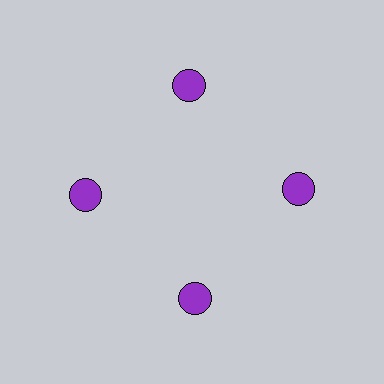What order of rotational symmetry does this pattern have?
This pattern has 4-fold rotational symmetry.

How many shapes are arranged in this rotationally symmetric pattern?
There are 4 shapes, arranged in 4 groups of 1.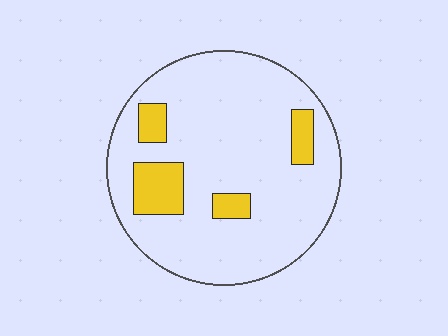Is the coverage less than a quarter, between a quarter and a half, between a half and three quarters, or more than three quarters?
Less than a quarter.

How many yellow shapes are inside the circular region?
4.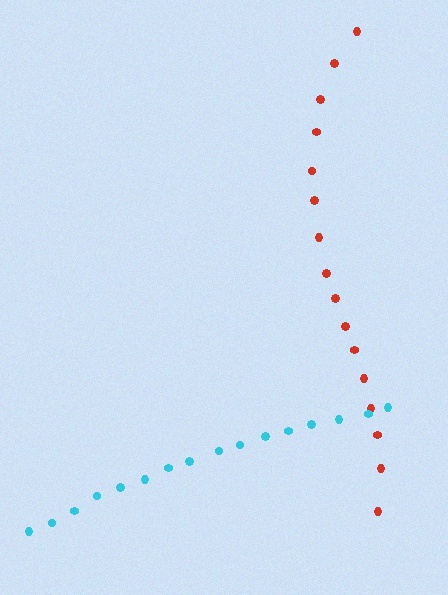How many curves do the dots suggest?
There are 2 distinct paths.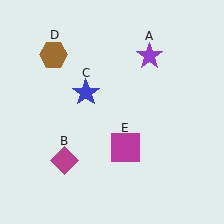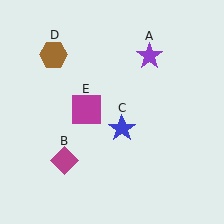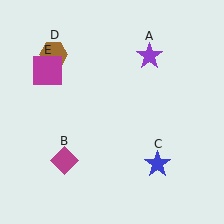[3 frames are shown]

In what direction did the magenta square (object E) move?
The magenta square (object E) moved up and to the left.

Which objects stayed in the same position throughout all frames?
Purple star (object A) and magenta diamond (object B) and brown hexagon (object D) remained stationary.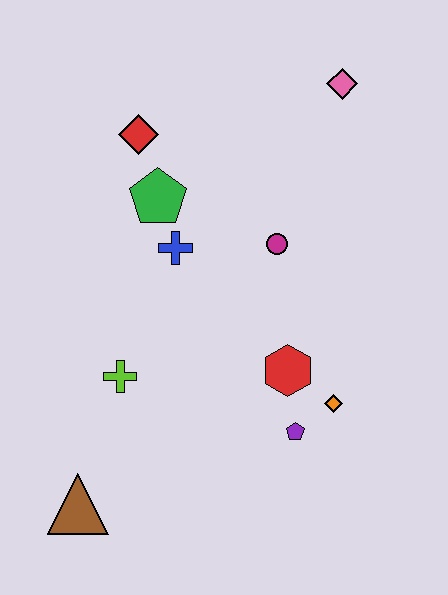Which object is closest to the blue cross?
The green pentagon is closest to the blue cross.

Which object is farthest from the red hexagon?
The pink diamond is farthest from the red hexagon.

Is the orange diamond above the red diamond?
No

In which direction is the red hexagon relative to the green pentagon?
The red hexagon is below the green pentagon.